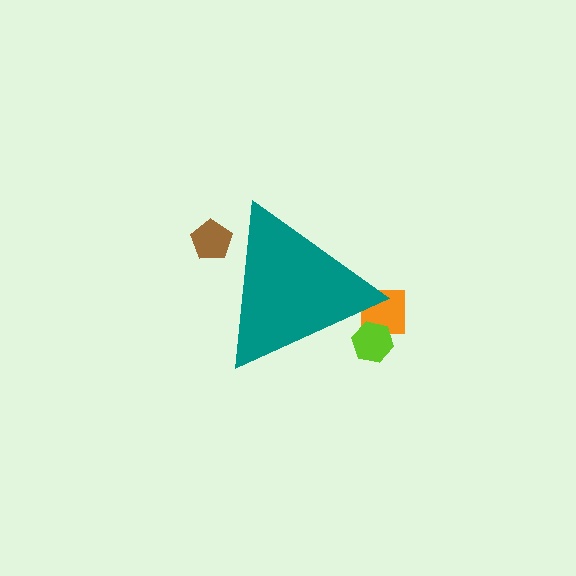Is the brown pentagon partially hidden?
Yes, the brown pentagon is partially hidden behind the teal triangle.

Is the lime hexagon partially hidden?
Yes, the lime hexagon is partially hidden behind the teal triangle.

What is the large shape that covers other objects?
A teal triangle.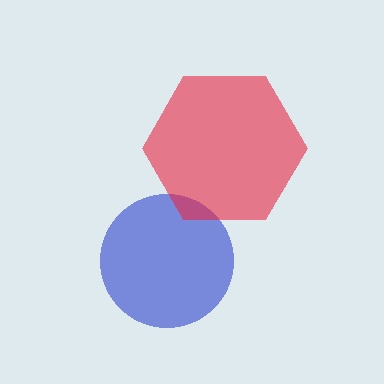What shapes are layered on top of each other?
The layered shapes are: a blue circle, a red hexagon.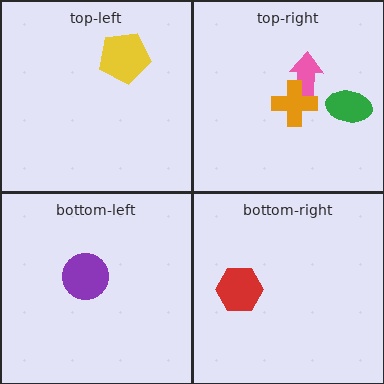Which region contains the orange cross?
The top-right region.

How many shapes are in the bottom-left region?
1.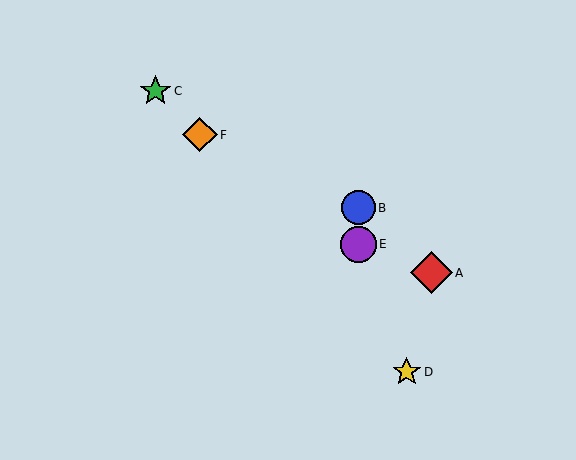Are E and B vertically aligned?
Yes, both are at x≈358.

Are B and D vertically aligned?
No, B is at x≈358 and D is at x≈407.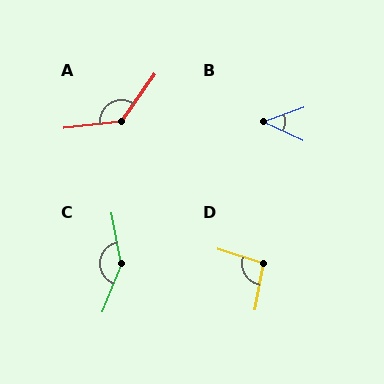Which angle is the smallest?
B, at approximately 44 degrees.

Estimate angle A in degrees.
Approximately 131 degrees.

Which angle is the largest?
C, at approximately 148 degrees.